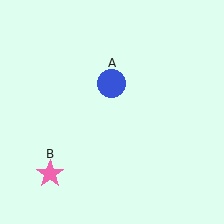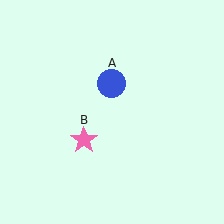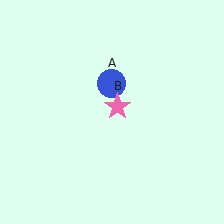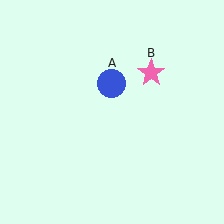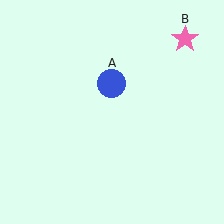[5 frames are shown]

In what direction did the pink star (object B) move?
The pink star (object B) moved up and to the right.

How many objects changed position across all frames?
1 object changed position: pink star (object B).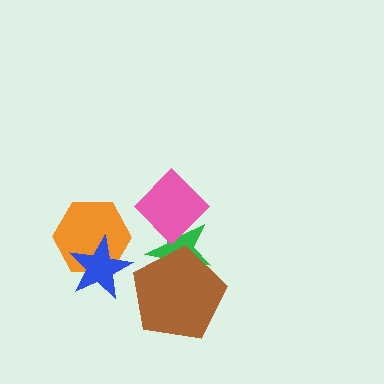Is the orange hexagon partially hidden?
Yes, it is partially covered by another shape.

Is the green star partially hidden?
Yes, it is partially covered by another shape.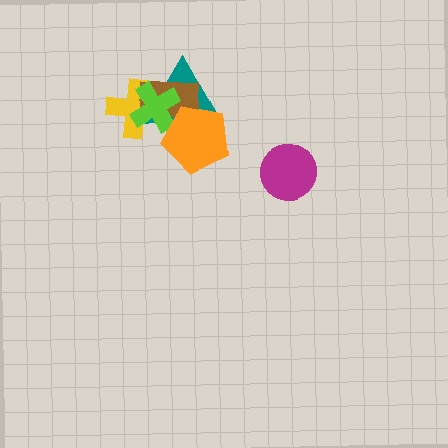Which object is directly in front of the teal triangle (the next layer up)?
The brown rectangle is directly in front of the teal triangle.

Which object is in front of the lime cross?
The orange pentagon is in front of the lime cross.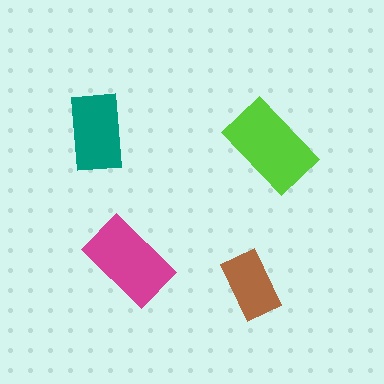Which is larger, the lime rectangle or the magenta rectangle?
The lime one.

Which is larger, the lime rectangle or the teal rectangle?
The lime one.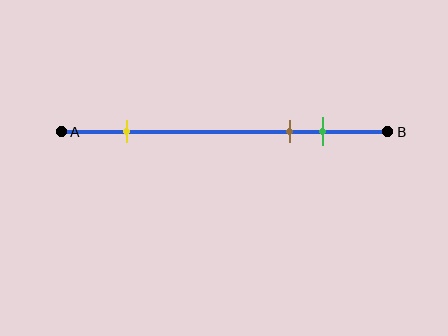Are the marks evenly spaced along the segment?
No, the marks are not evenly spaced.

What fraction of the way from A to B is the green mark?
The green mark is approximately 80% (0.8) of the way from A to B.